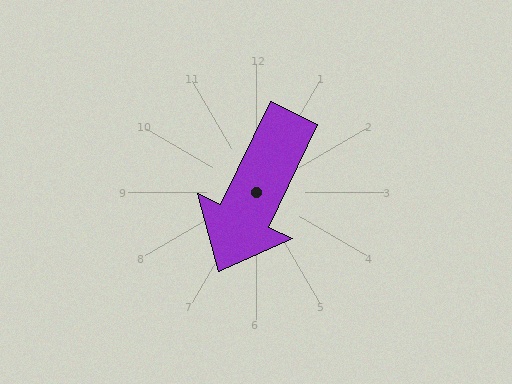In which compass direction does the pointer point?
Southwest.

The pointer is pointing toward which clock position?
Roughly 7 o'clock.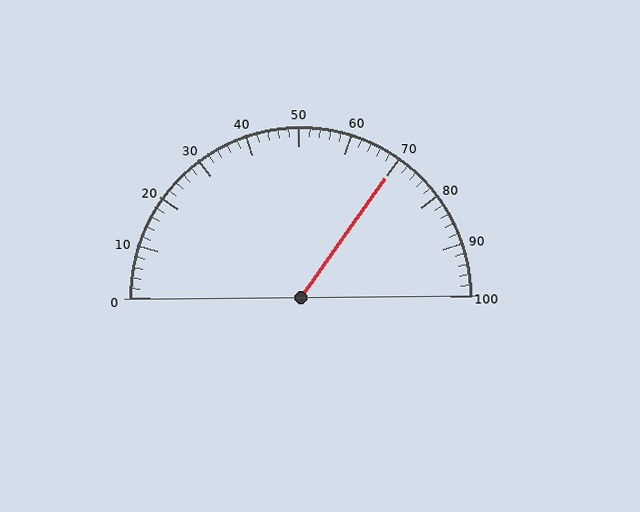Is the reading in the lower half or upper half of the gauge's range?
The reading is in the upper half of the range (0 to 100).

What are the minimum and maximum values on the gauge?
The gauge ranges from 0 to 100.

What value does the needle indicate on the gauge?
The needle indicates approximately 70.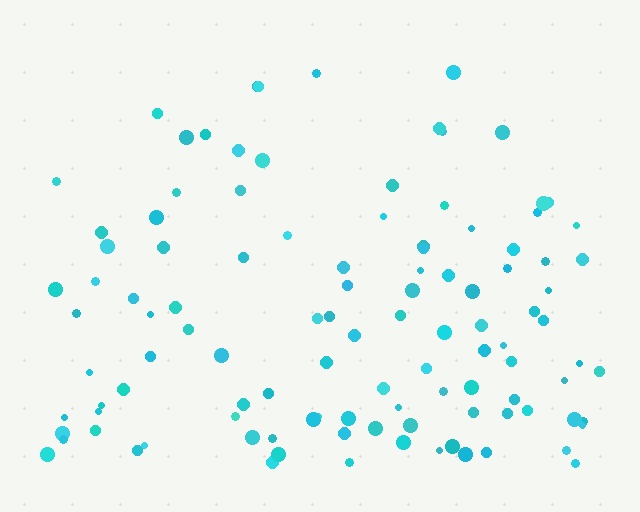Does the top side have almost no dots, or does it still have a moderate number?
Still a moderate number, just noticeably fewer than the bottom.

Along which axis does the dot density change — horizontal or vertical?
Vertical.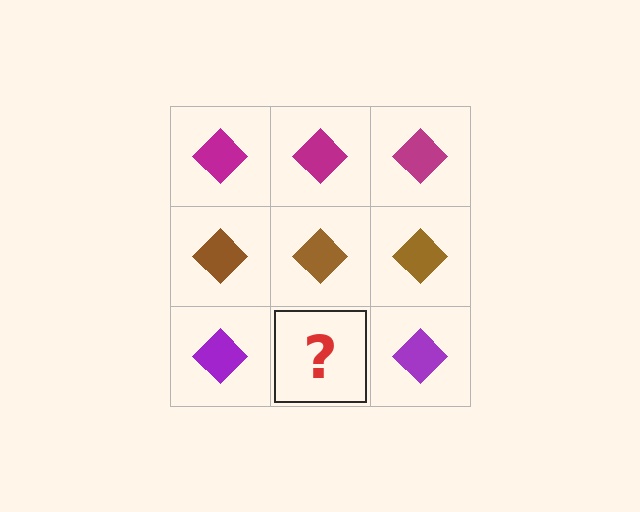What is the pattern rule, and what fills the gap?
The rule is that each row has a consistent color. The gap should be filled with a purple diamond.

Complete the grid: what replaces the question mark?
The question mark should be replaced with a purple diamond.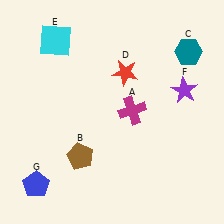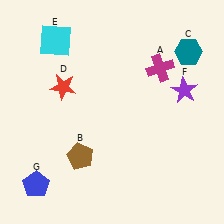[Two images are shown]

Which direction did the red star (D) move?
The red star (D) moved left.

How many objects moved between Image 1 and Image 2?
2 objects moved between the two images.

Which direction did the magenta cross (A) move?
The magenta cross (A) moved up.